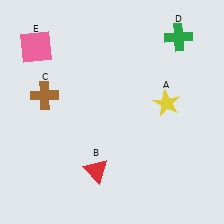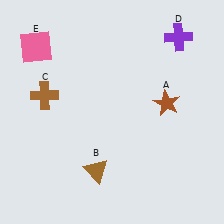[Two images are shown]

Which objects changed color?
A changed from yellow to brown. B changed from red to brown. D changed from green to purple.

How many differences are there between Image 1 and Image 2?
There are 3 differences between the two images.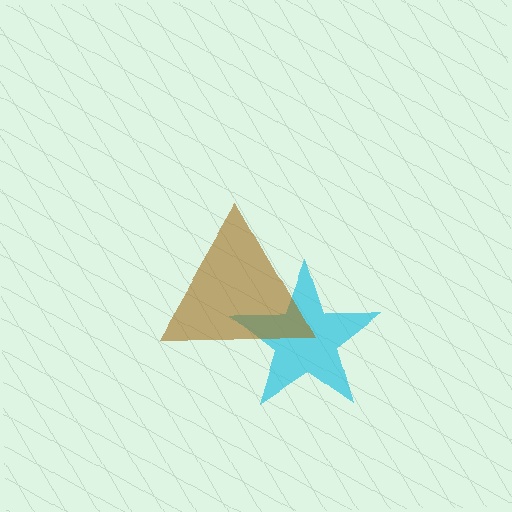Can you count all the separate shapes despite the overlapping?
Yes, there are 2 separate shapes.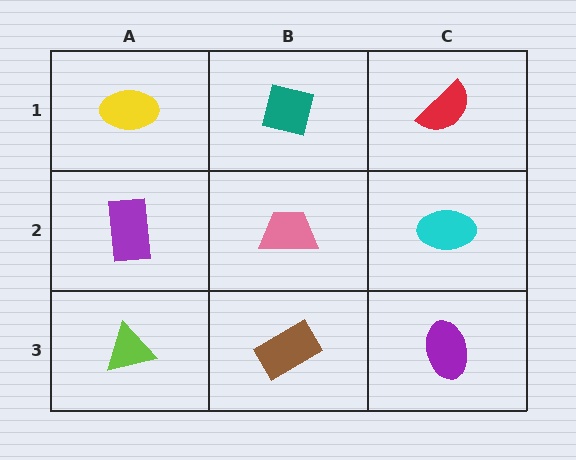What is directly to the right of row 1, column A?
A teal square.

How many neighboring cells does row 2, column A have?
3.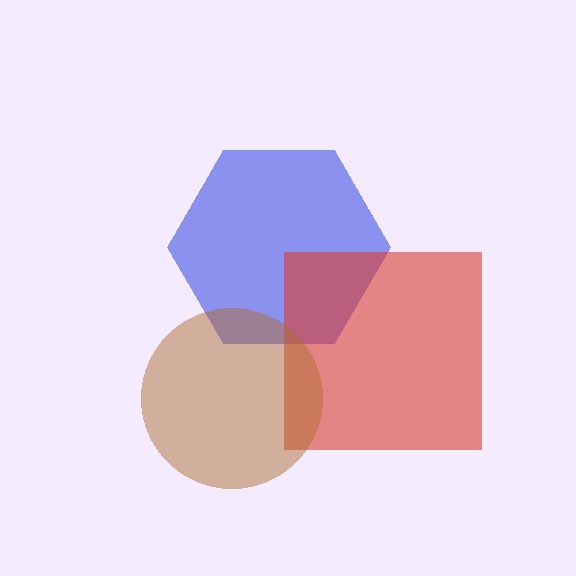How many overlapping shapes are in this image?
There are 3 overlapping shapes in the image.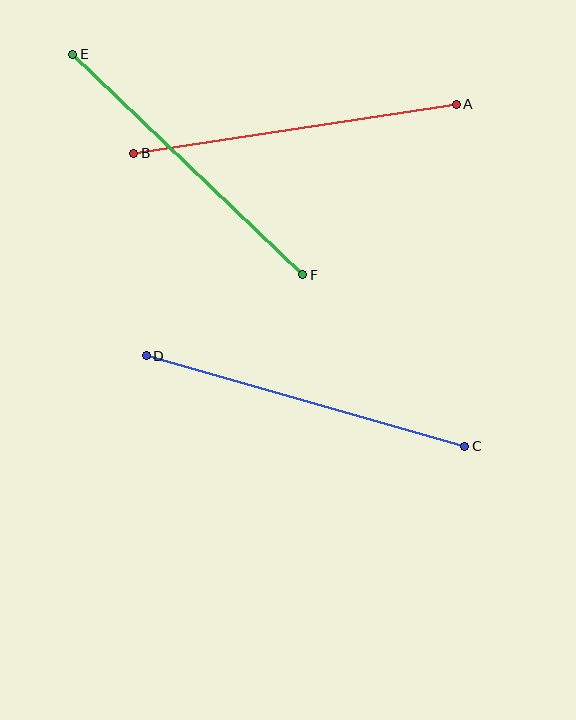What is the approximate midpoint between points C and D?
The midpoint is at approximately (306, 401) pixels.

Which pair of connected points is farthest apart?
Points C and D are farthest apart.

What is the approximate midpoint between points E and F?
The midpoint is at approximately (188, 165) pixels.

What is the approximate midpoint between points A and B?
The midpoint is at approximately (295, 129) pixels.